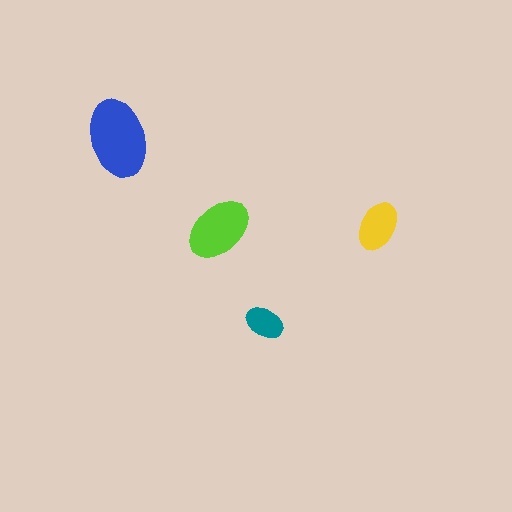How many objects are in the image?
There are 4 objects in the image.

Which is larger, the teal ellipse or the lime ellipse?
The lime one.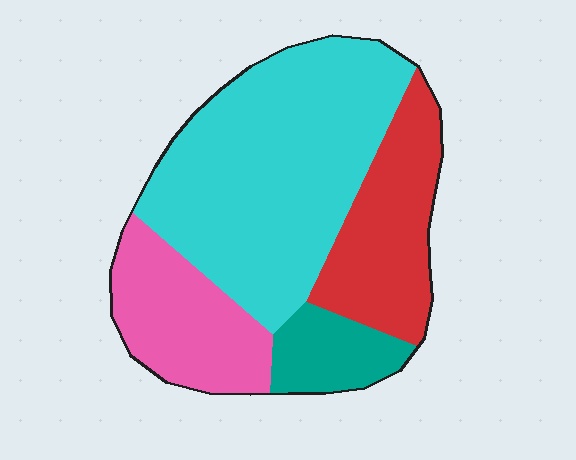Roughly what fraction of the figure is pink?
Pink covers 19% of the figure.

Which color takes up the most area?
Cyan, at roughly 50%.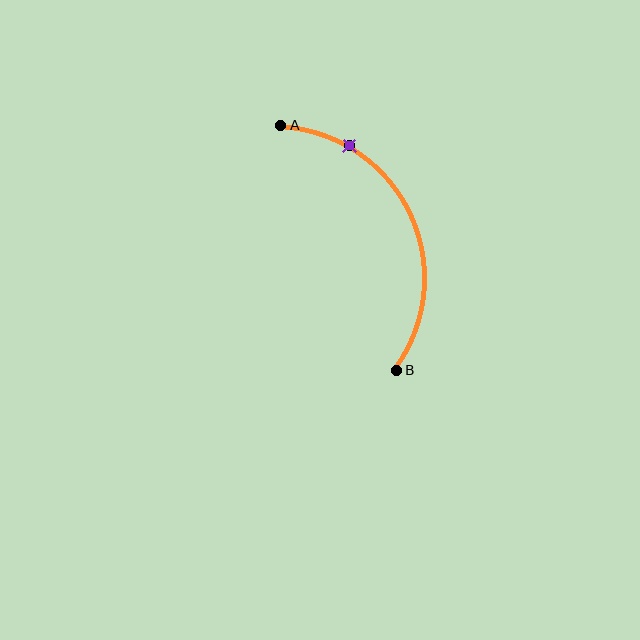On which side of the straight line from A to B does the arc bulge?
The arc bulges to the right of the straight line connecting A and B.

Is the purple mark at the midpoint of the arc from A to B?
No. The purple mark lies on the arc but is closer to endpoint A. The arc midpoint would be at the point on the curve equidistant along the arc from both A and B.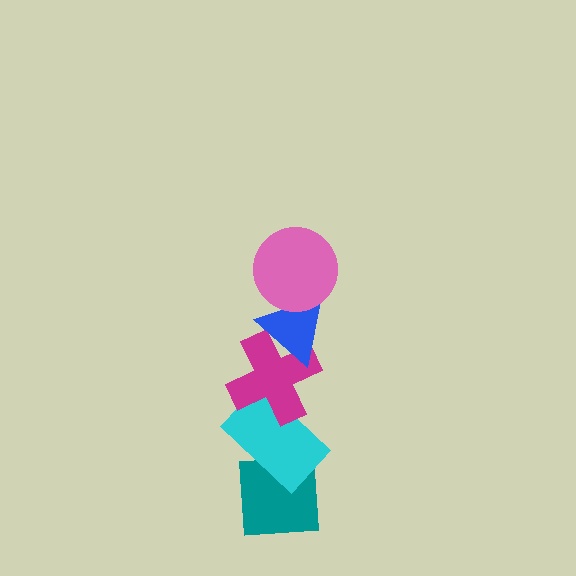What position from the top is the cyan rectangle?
The cyan rectangle is 4th from the top.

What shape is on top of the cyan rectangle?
The magenta cross is on top of the cyan rectangle.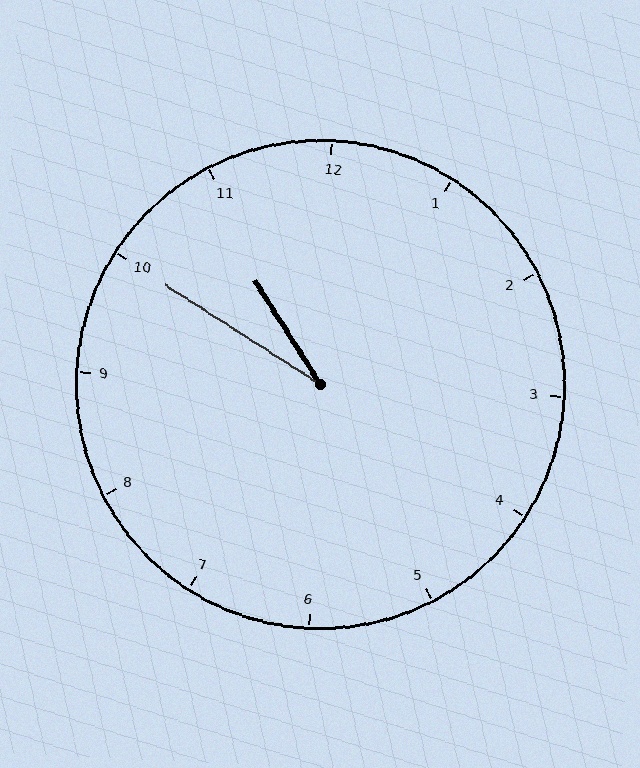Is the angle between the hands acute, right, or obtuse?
It is acute.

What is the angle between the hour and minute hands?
Approximately 25 degrees.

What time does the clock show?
10:50.